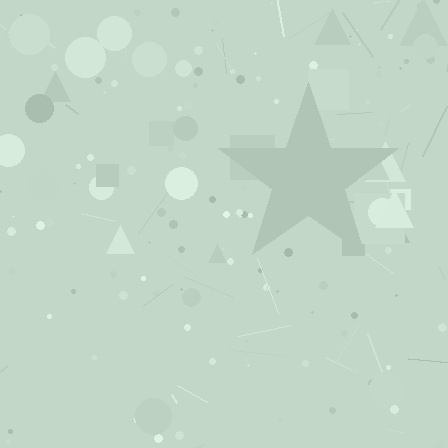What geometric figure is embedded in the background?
A star is embedded in the background.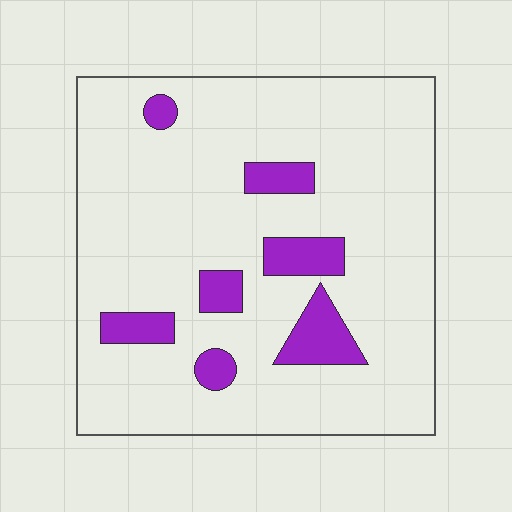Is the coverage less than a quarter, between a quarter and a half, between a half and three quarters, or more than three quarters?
Less than a quarter.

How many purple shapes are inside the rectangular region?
7.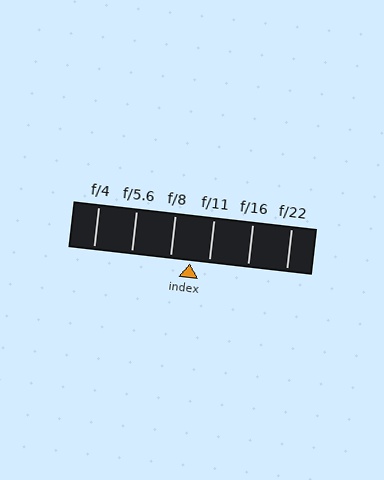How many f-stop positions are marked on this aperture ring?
There are 6 f-stop positions marked.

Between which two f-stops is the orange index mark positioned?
The index mark is between f/8 and f/11.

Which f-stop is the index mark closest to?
The index mark is closest to f/11.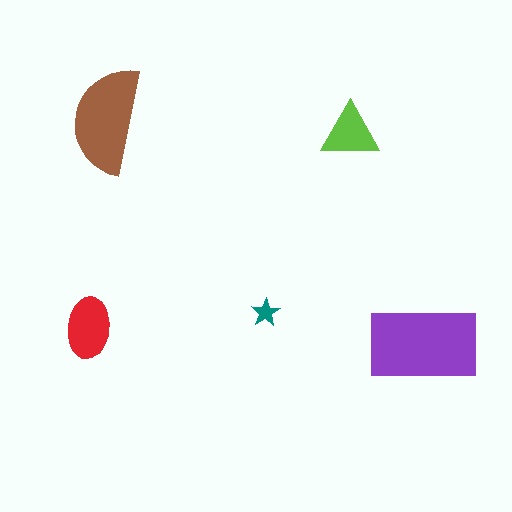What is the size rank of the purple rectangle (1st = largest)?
1st.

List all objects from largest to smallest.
The purple rectangle, the brown semicircle, the red ellipse, the lime triangle, the teal star.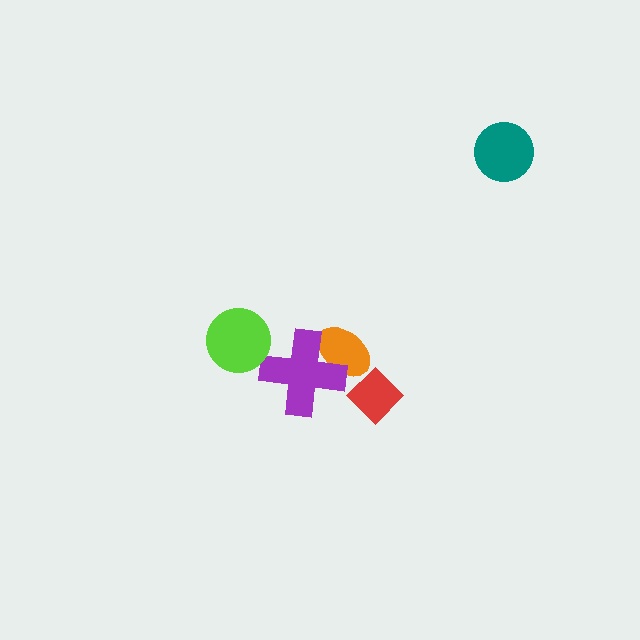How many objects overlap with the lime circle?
0 objects overlap with the lime circle.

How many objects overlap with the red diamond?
0 objects overlap with the red diamond.